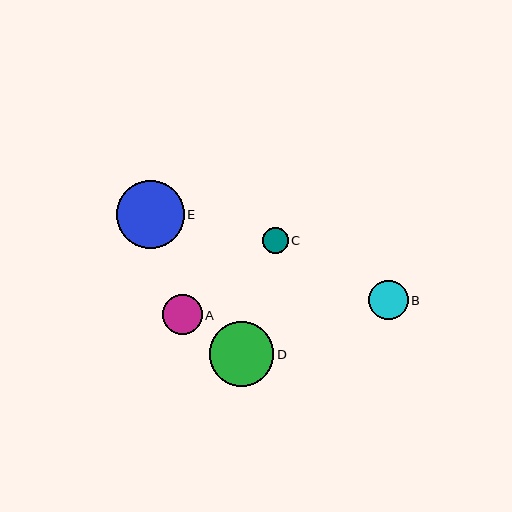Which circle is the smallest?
Circle C is the smallest with a size of approximately 25 pixels.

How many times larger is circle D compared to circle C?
Circle D is approximately 2.5 times the size of circle C.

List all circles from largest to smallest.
From largest to smallest: E, D, A, B, C.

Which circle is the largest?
Circle E is the largest with a size of approximately 68 pixels.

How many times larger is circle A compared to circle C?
Circle A is approximately 1.6 times the size of circle C.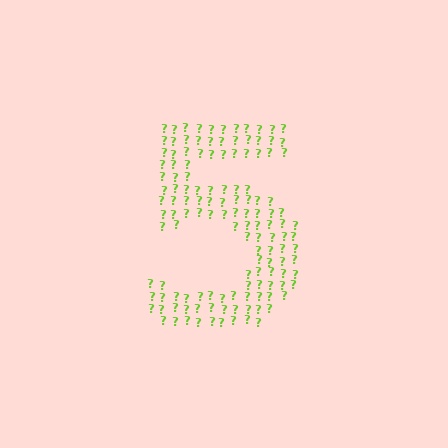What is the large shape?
The large shape is the digit 5.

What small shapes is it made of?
It is made of small question marks.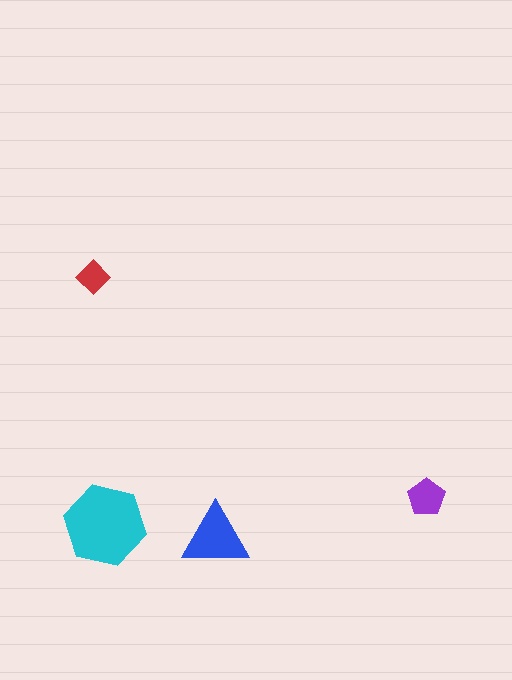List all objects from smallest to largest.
The red diamond, the purple pentagon, the blue triangle, the cyan hexagon.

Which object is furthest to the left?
The red diamond is leftmost.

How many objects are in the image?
There are 4 objects in the image.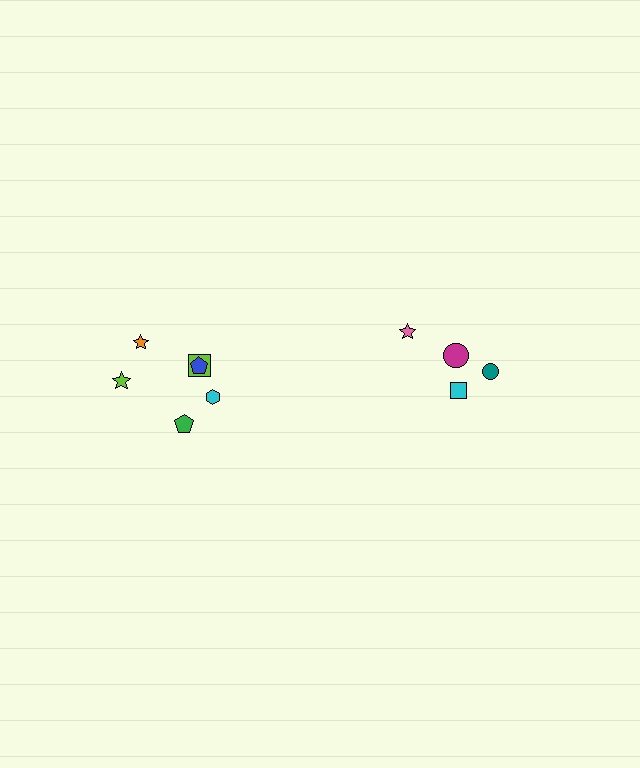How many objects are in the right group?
There are 4 objects.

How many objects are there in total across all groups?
There are 10 objects.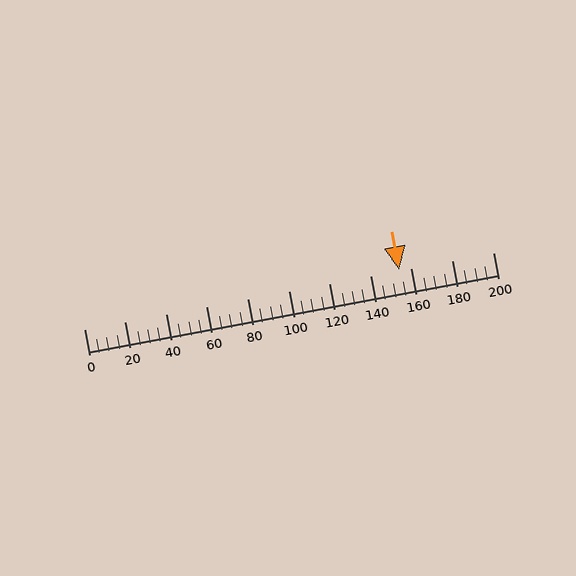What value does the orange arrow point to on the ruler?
The orange arrow points to approximately 154.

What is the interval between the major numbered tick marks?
The major tick marks are spaced 20 units apart.